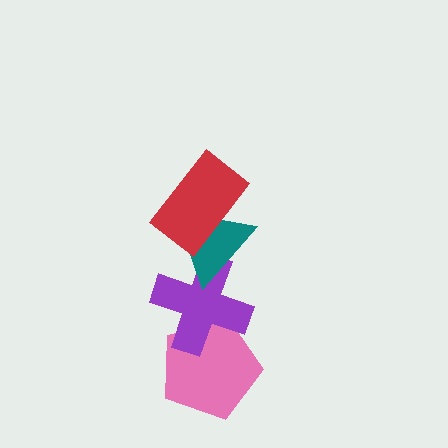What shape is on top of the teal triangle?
The red rectangle is on top of the teal triangle.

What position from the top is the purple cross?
The purple cross is 3rd from the top.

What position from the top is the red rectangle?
The red rectangle is 1st from the top.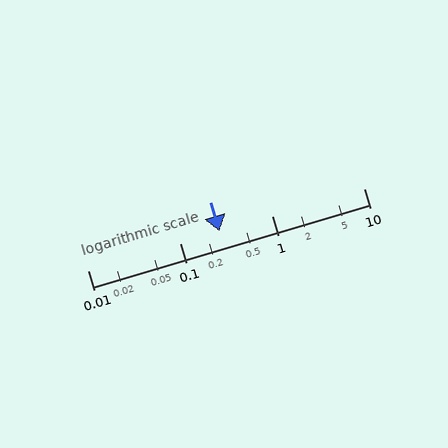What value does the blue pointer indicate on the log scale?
The pointer indicates approximately 0.27.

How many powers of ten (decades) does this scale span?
The scale spans 3 decades, from 0.01 to 10.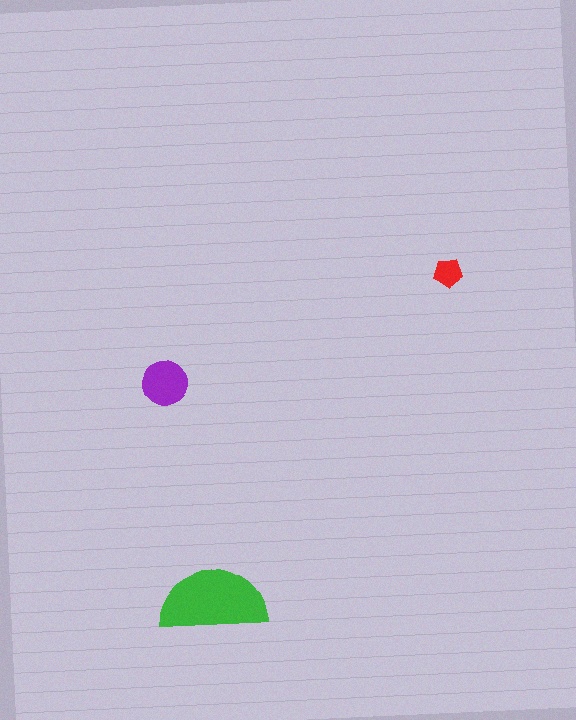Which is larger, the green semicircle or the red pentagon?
The green semicircle.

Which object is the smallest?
The red pentagon.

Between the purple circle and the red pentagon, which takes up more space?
The purple circle.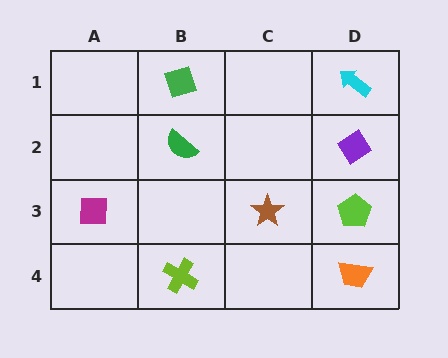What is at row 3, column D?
A lime pentagon.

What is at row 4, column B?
A lime cross.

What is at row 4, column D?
An orange trapezoid.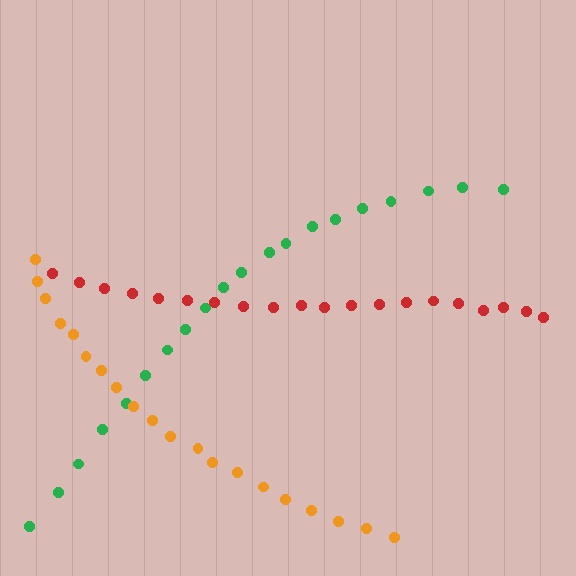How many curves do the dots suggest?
There are 3 distinct paths.